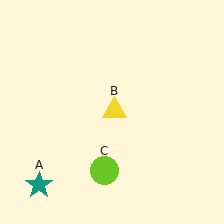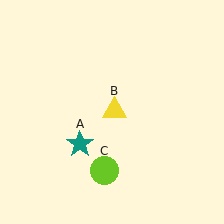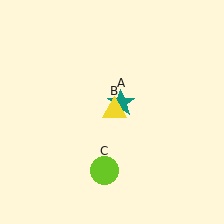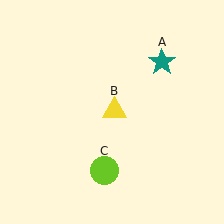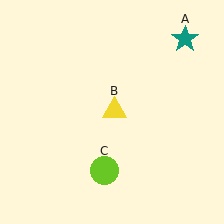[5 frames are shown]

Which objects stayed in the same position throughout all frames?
Yellow triangle (object B) and lime circle (object C) remained stationary.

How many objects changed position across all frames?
1 object changed position: teal star (object A).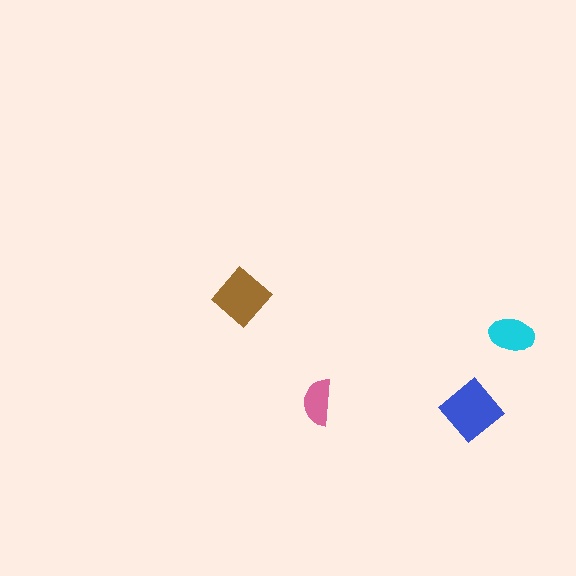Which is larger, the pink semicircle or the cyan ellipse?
The cyan ellipse.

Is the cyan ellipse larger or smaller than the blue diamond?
Smaller.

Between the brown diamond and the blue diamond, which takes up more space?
The blue diamond.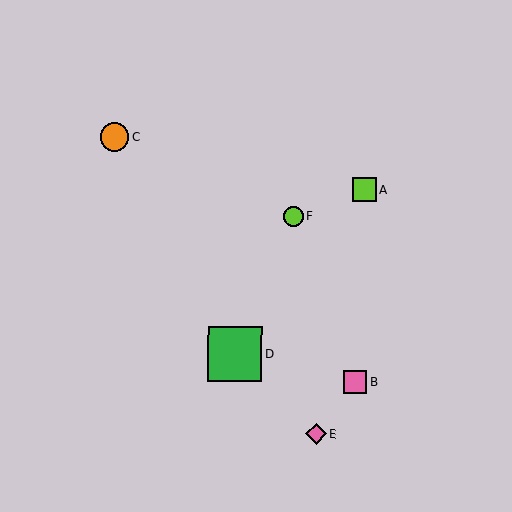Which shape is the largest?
The green square (labeled D) is the largest.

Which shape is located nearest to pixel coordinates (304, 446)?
The pink diamond (labeled E) at (316, 434) is nearest to that location.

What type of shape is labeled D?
Shape D is a green square.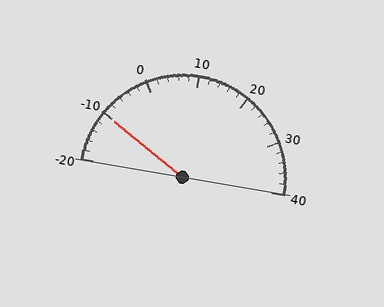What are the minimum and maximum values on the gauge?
The gauge ranges from -20 to 40.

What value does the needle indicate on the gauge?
The needle indicates approximately -10.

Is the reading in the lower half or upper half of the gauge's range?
The reading is in the lower half of the range (-20 to 40).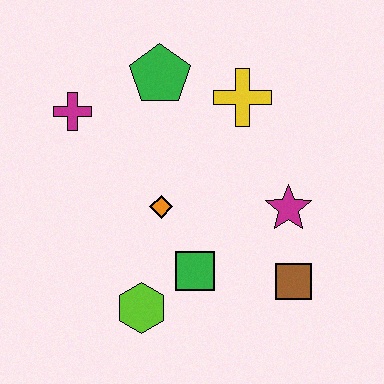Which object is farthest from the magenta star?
The magenta cross is farthest from the magenta star.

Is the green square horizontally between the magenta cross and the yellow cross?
Yes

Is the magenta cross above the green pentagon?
No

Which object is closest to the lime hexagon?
The green square is closest to the lime hexagon.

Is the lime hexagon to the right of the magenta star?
No